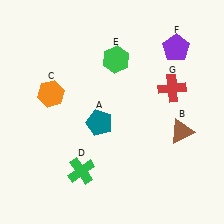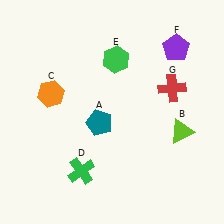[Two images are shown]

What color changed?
The triangle (B) changed from brown in Image 1 to lime in Image 2.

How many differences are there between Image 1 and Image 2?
There is 1 difference between the two images.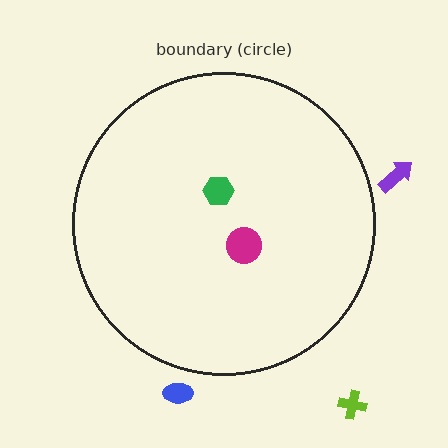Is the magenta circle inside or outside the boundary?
Inside.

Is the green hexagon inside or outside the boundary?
Inside.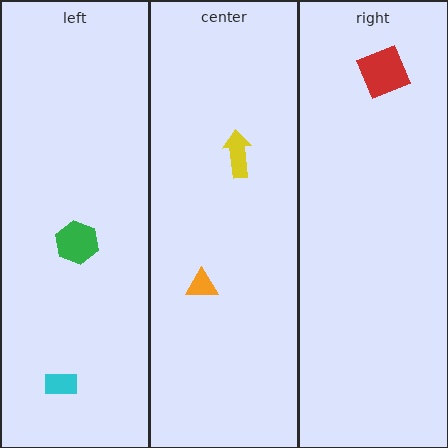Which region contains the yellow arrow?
The center region.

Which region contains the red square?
The right region.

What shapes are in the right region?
The red square.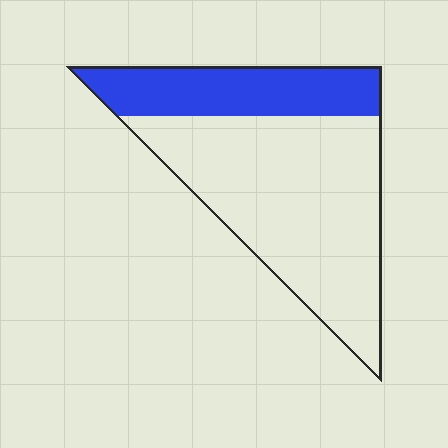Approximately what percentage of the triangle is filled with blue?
Approximately 30%.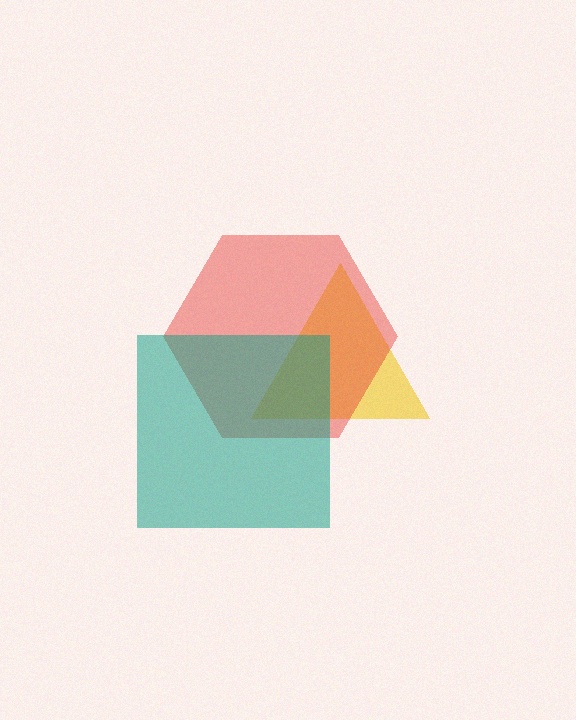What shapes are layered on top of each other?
The layered shapes are: a yellow triangle, a red hexagon, a teal square.